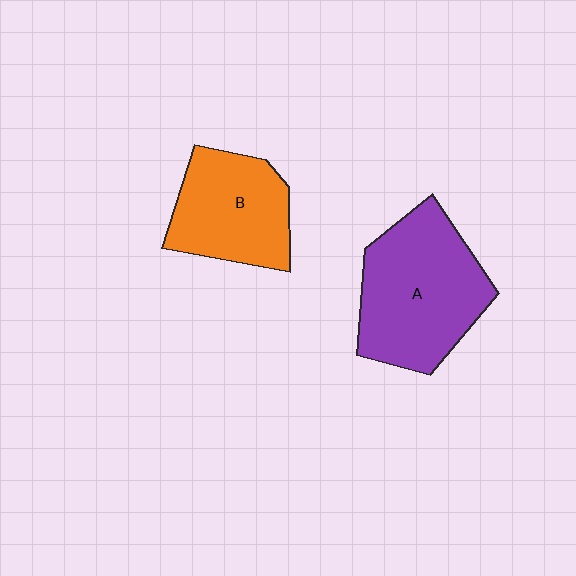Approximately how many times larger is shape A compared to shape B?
Approximately 1.4 times.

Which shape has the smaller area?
Shape B (orange).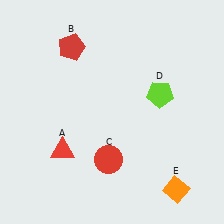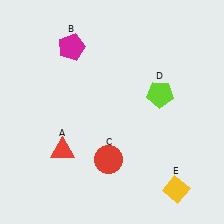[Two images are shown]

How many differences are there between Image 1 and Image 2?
There are 2 differences between the two images.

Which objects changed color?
B changed from red to magenta. E changed from orange to yellow.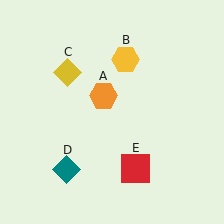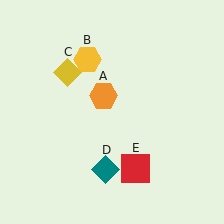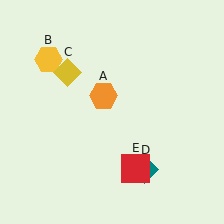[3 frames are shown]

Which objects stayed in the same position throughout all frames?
Orange hexagon (object A) and yellow diamond (object C) and red square (object E) remained stationary.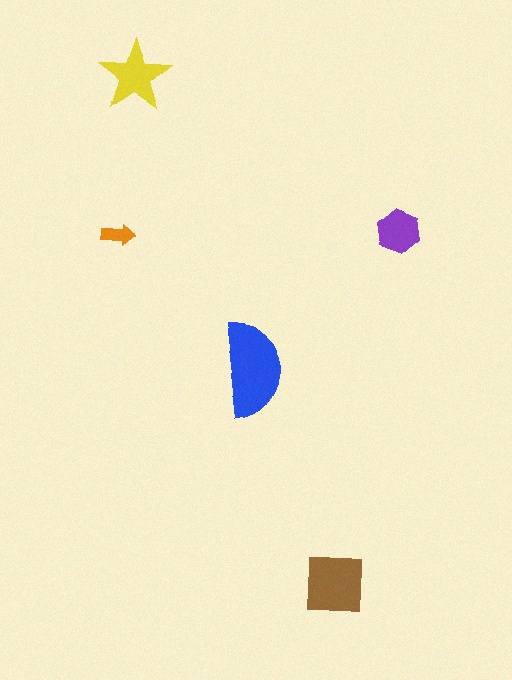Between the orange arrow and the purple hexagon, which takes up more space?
The purple hexagon.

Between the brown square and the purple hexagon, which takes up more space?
The brown square.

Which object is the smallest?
The orange arrow.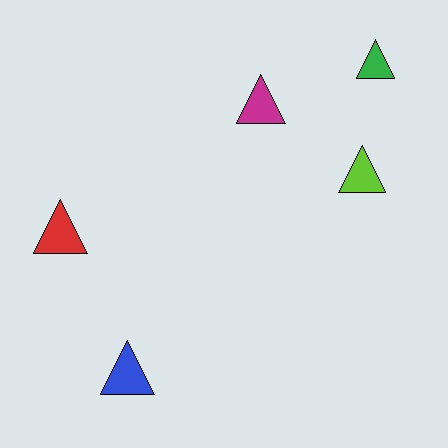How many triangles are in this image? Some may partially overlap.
There are 5 triangles.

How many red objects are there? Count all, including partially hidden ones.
There is 1 red object.